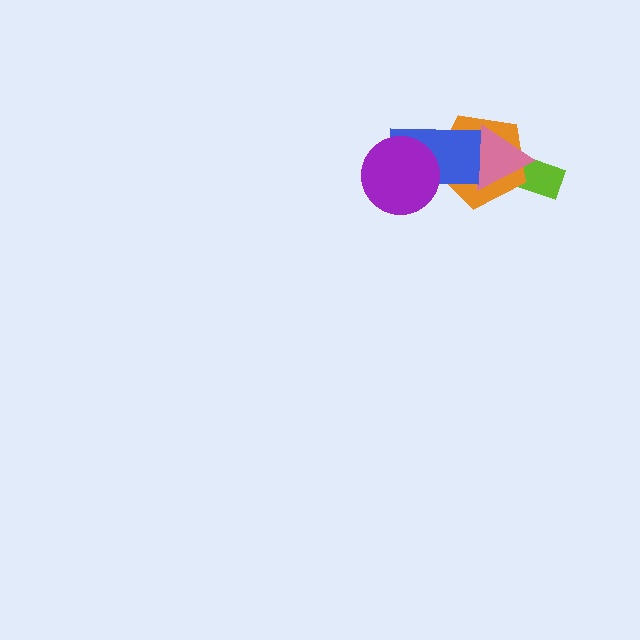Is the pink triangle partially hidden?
Yes, it is partially covered by another shape.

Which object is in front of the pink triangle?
The blue rectangle is in front of the pink triangle.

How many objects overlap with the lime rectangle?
2 objects overlap with the lime rectangle.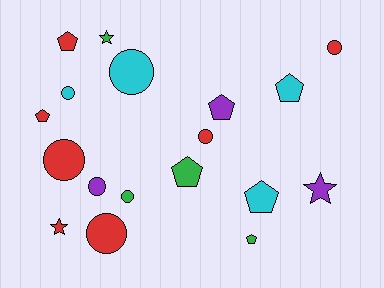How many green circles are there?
There is 1 green circle.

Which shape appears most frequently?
Circle, with 8 objects.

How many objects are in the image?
There are 18 objects.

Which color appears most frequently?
Red, with 7 objects.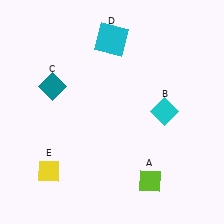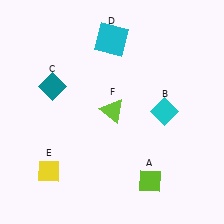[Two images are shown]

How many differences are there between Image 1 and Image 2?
There is 1 difference between the two images.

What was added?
A lime triangle (F) was added in Image 2.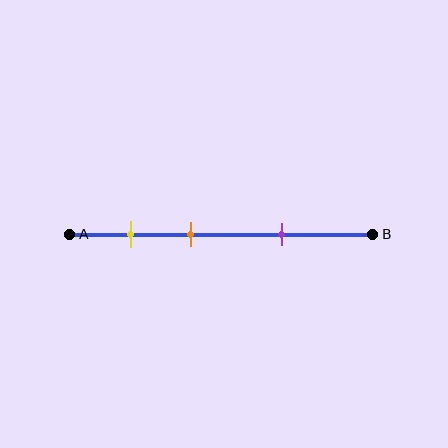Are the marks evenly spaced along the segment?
Yes, the marks are approximately evenly spaced.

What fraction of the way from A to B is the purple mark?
The purple mark is approximately 70% (0.7) of the way from A to B.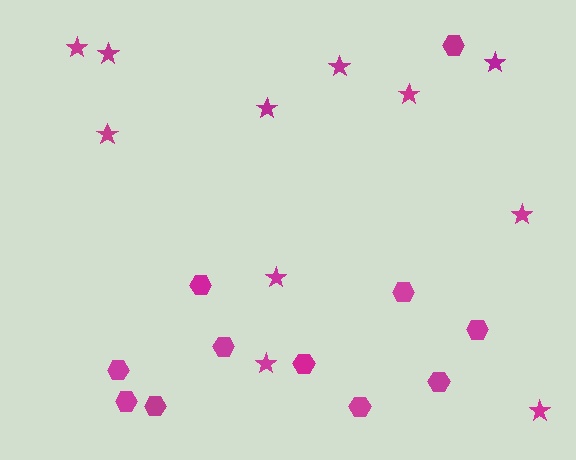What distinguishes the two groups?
There are 2 groups: one group of stars (11) and one group of hexagons (11).